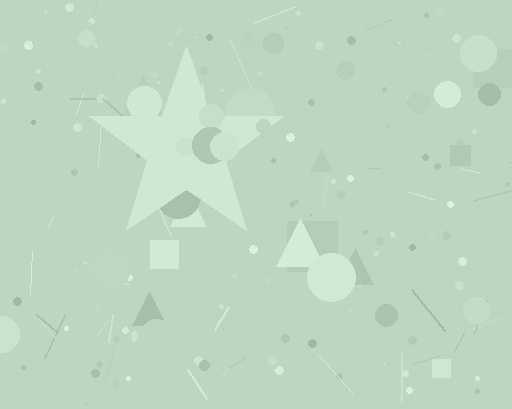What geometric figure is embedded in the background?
A star is embedded in the background.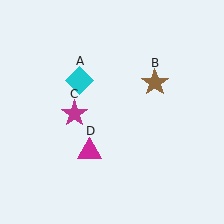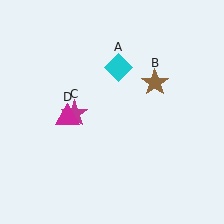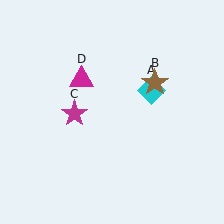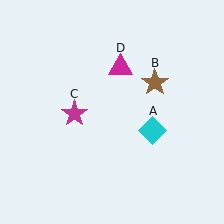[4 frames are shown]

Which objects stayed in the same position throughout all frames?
Brown star (object B) and magenta star (object C) remained stationary.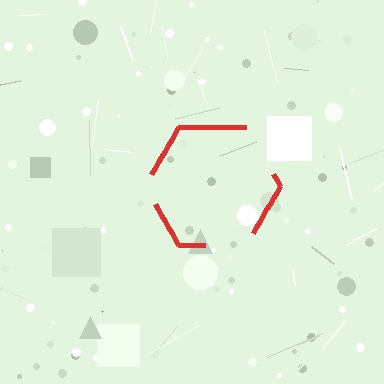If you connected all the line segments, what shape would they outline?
They would outline a hexagon.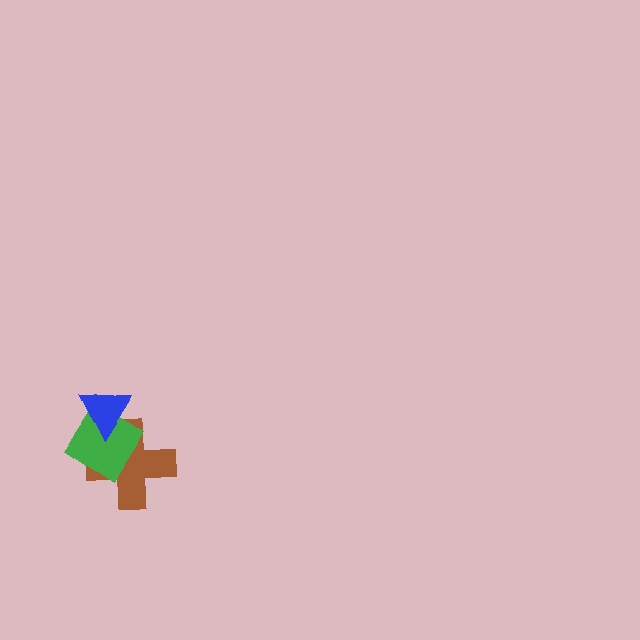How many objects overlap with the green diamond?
2 objects overlap with the green diamond.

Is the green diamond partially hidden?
Yes, it is partially covered by another shape.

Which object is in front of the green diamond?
The blue triangle is in front of the green diamond.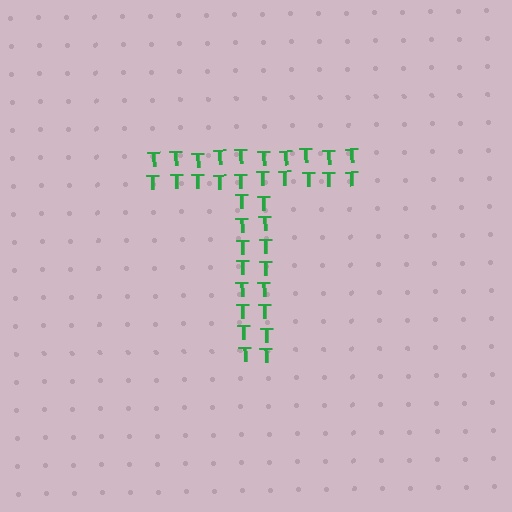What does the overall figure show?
The overall figure shows the letter T.